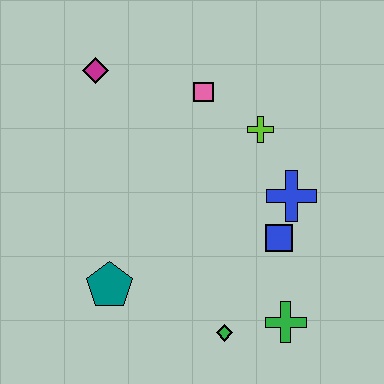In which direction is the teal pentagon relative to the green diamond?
The teal pentagon is to the left of the green diamond.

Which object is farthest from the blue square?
The magenta diamond is farthest from the blue square.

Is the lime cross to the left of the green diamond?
No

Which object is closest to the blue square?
The blue cross is closest to the blue square.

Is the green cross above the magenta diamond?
No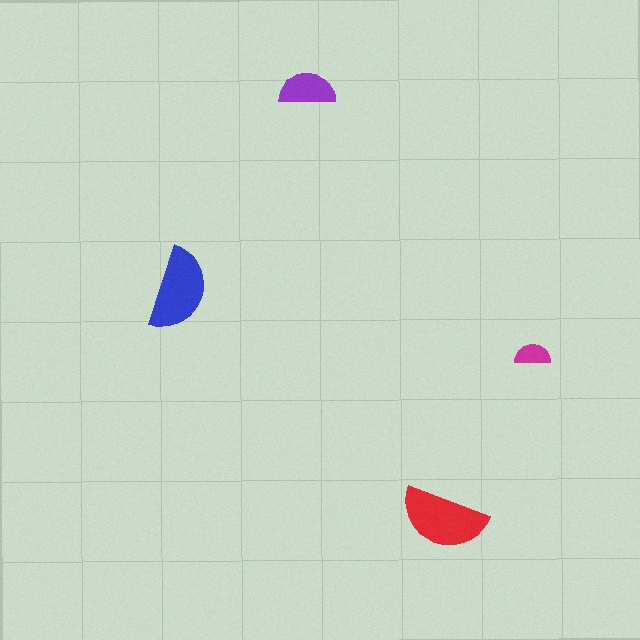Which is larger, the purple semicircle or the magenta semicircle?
The purple one.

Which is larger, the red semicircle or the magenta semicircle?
The red one.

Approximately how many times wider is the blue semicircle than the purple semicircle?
About 1.5 times wider.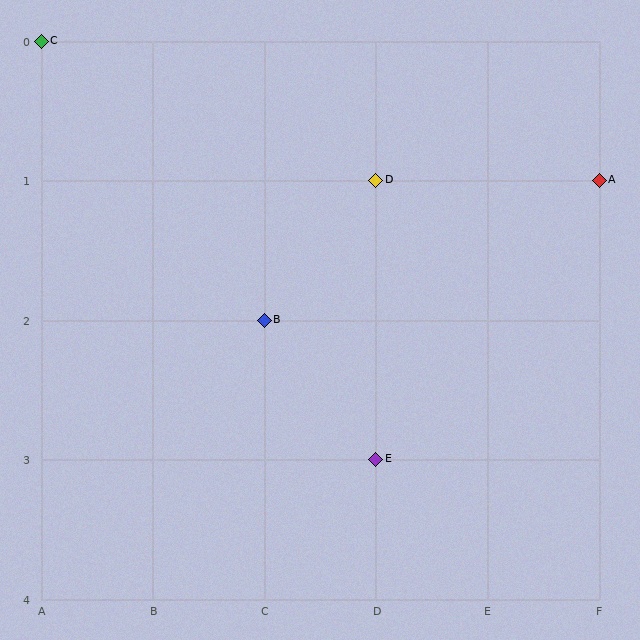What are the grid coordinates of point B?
Point B is at grid coordinates (C, 2).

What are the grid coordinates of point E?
Point E is at grid coordinates (D, 3).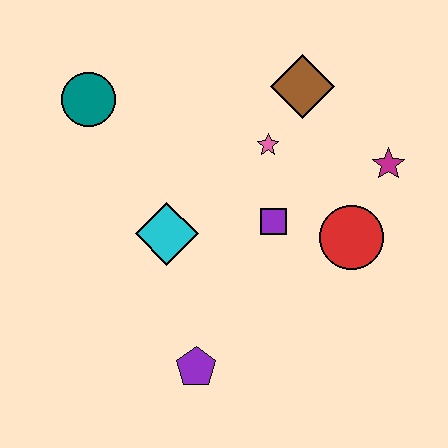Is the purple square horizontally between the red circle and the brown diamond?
No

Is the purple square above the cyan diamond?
Yes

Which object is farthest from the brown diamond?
The purple pentagon is farthest from the brown diamond.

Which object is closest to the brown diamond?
The pink star is closest to the brown diamond.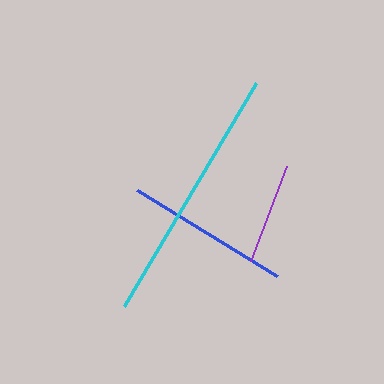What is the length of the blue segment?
The blue segment is approximately 164 pixels long.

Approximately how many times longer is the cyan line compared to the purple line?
The cyan line is approximately 2.6 times the length of the purple line.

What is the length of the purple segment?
The purple segment is approximately 101 pixels long.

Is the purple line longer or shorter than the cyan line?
The cyan line is longer than the purple line.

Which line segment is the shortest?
The purple line is the shortest at approximately 101 pixels.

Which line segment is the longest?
The cyan line is the longest at approximately 259 pixels.